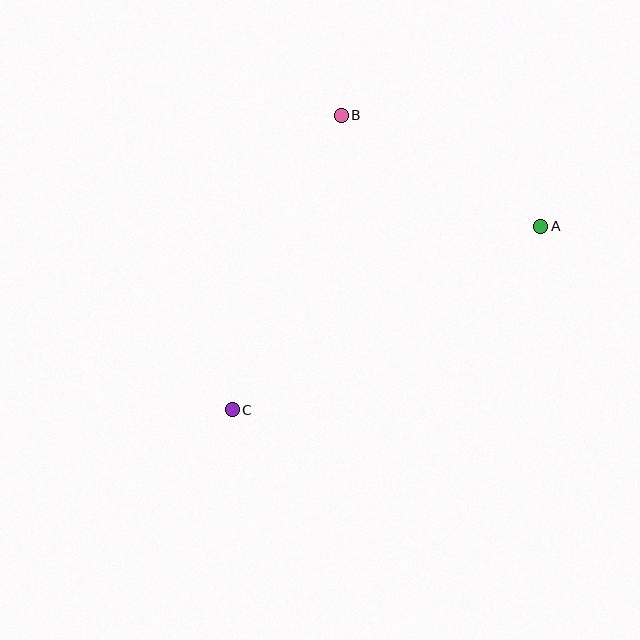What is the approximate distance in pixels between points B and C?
The distance between B and C is approximately 314 pixels.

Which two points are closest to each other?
Points A and B are closest to each other.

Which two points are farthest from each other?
Points A and C are farthest from each other.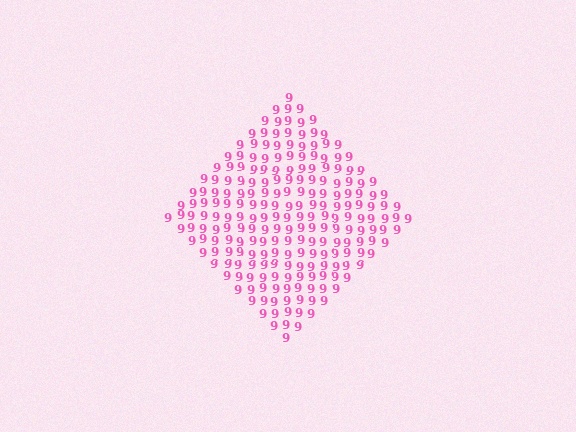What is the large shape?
The large shape is a diamond.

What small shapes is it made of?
It is made of small digit 9's.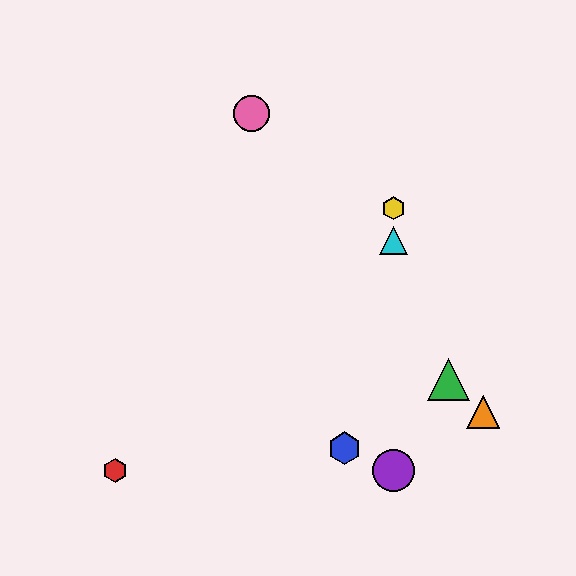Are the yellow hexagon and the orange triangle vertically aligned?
No, the yellow hexagon is at x≈393 and the orange triangle is at x≈483.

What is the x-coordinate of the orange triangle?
The orange triangle is at x≈483.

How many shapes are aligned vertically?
3 shapes (the yellow hexagon, the purple circle, the cyan triangle) are aligned vertically.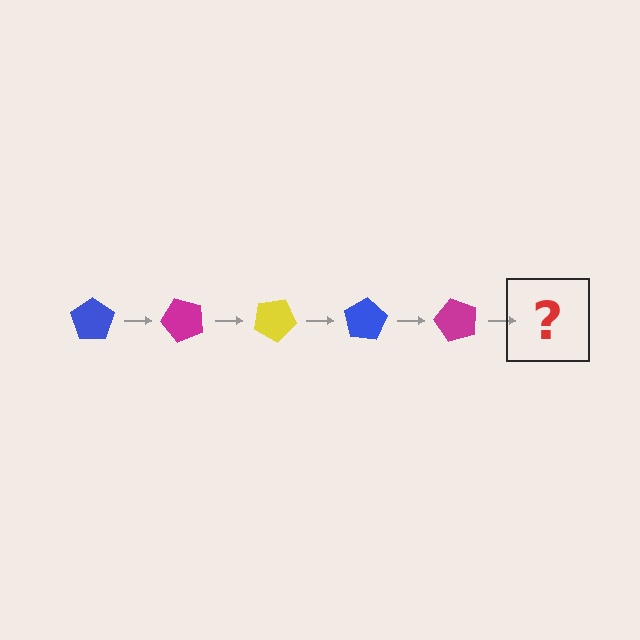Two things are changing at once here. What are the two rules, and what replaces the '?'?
The two rules are that it rotates 50 degrees each step and the color cycles through blue, magenta, and yellow. The '?' should be a yellow pentagon, rotated 250 degrees from the start.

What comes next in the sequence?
The next element should be a yellow pentagon, rotated 250 degrees from the start.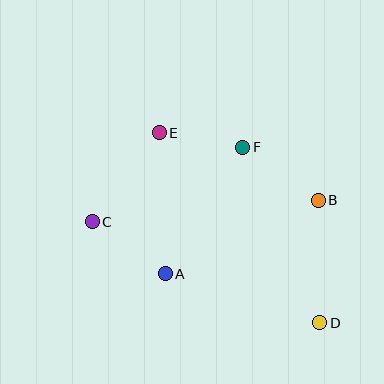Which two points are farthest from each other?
Points D and E are farthest from each other.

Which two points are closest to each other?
Points E and F are closest to each other.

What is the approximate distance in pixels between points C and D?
The distance between C and D is approximately 249 pixels.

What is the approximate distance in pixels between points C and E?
The distance between C and E is approximately 112 pixels.